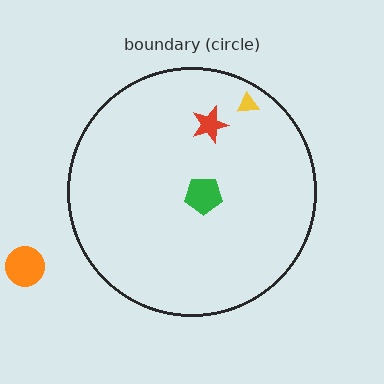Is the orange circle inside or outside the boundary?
Outside.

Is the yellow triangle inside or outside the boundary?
Inside.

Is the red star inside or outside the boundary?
Inside.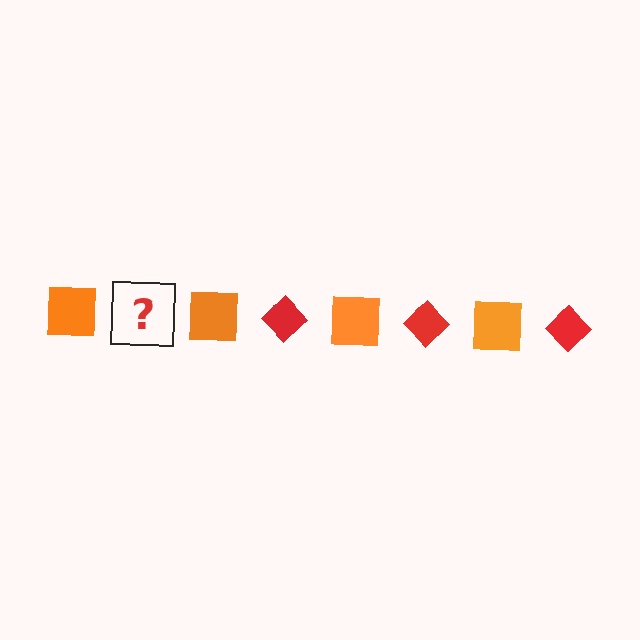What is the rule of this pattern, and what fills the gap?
The rule is that the pattern alternates between orange square and red diamond. The gap should be filled with a red diamond.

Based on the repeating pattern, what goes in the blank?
The blank should be a red diamond.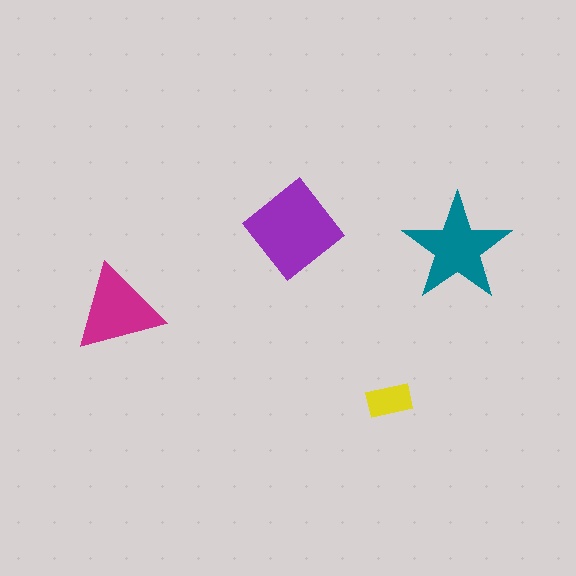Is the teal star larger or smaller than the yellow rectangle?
Larger.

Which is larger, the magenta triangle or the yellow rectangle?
The magenta triangle.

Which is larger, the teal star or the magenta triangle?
The teal star.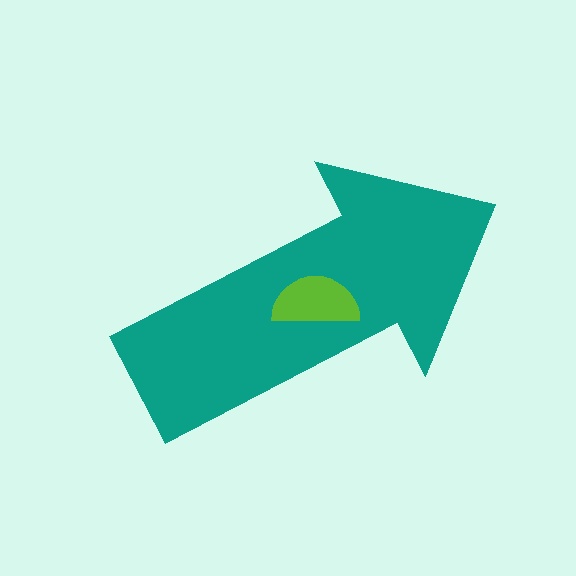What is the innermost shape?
The lime semicircle.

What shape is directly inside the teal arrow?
The lime semicircle.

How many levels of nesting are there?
2.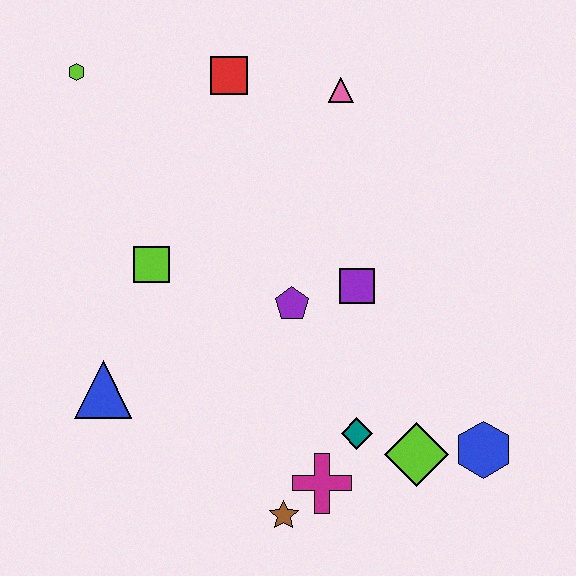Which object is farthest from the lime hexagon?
The blue hexagon is farthest from the lime hexagon.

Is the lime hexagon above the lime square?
Yes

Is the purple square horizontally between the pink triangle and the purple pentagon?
No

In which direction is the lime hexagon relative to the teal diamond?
The lime hexagon is above the teal diamond.